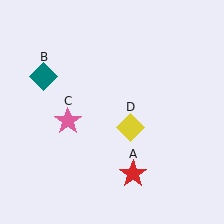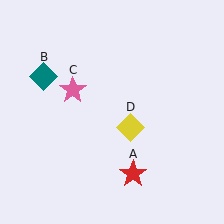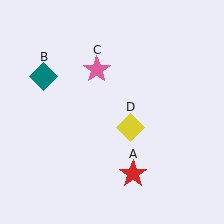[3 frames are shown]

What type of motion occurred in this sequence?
The pink star (object C) rotated clockwise around the center of the scene.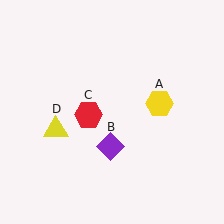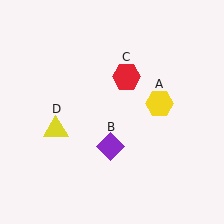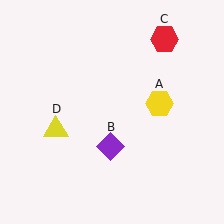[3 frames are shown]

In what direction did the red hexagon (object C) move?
The red hexagon (object C) moved up and to the right.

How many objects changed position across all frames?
1 object changed position: red hexagon (object C).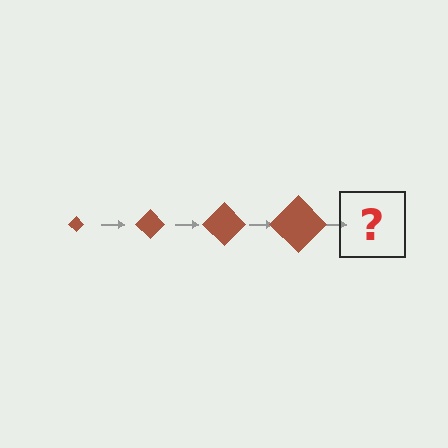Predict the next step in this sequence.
The next step is a brown diamond, larger than the previous one.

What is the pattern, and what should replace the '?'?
The pattern is that the diamond gets progressively larger each step. The '?' should be a brown diamond, larger than the previous one.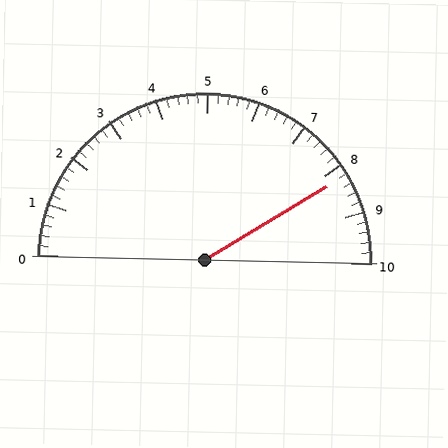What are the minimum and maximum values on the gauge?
The gauge ranges from 0 to 10.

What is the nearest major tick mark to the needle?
The nearest major tick mark is 8.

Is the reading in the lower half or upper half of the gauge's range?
The reading is in the upper half of the range (0 to 10).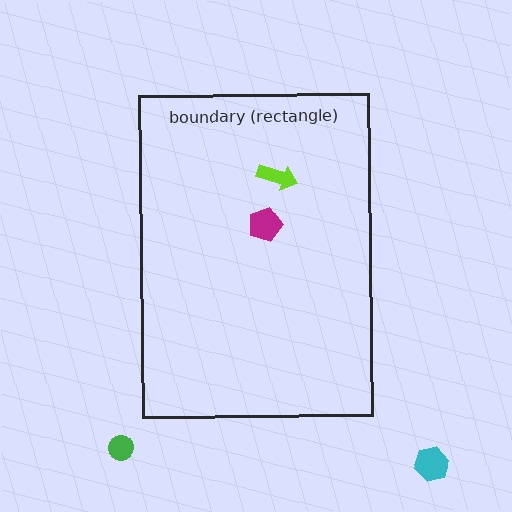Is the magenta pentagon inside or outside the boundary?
Inside.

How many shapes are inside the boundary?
2 inside, 2 outside.